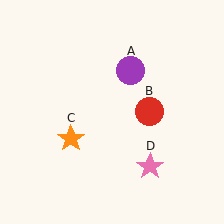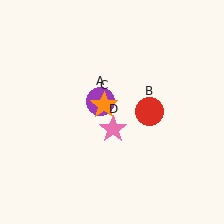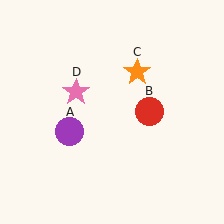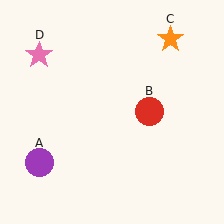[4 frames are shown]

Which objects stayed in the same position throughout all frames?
Red circle (object B) remained stationary.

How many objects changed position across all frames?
3 objects changed position: purple circle (object A), orange star (object C), pink star (object D).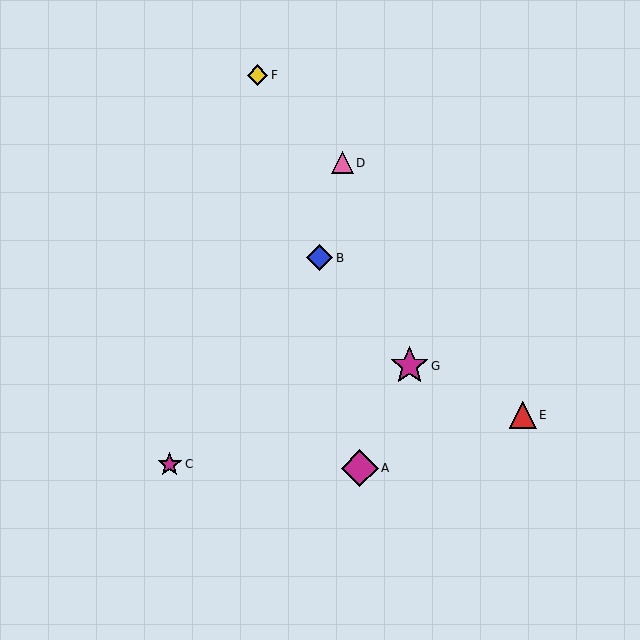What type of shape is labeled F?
Shape F is a yellow diamond.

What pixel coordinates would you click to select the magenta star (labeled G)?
Click at (409, 366) to select the magenta star G.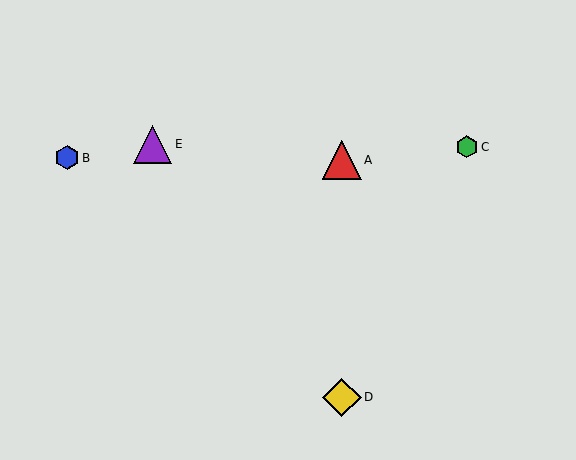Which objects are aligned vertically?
Objects A, D are aligned vertically.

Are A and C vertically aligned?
No, A is at x≈342 and C is at x≈467.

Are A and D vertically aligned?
Yes, both are at x≈342.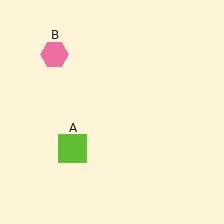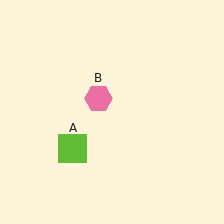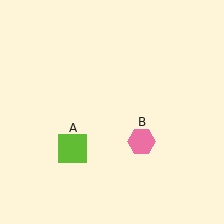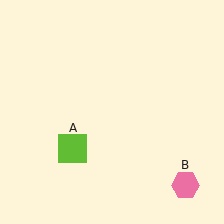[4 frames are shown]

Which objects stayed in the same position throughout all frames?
Lime square (object A) remained stationary.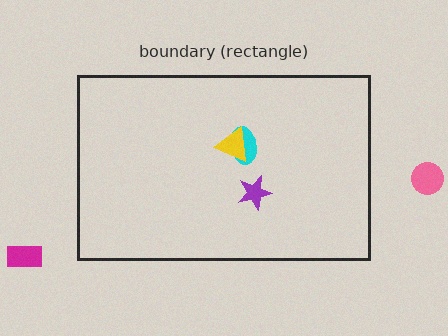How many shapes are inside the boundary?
3 inside, 2 outside.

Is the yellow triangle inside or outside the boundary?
Inside.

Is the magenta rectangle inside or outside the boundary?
Outside.